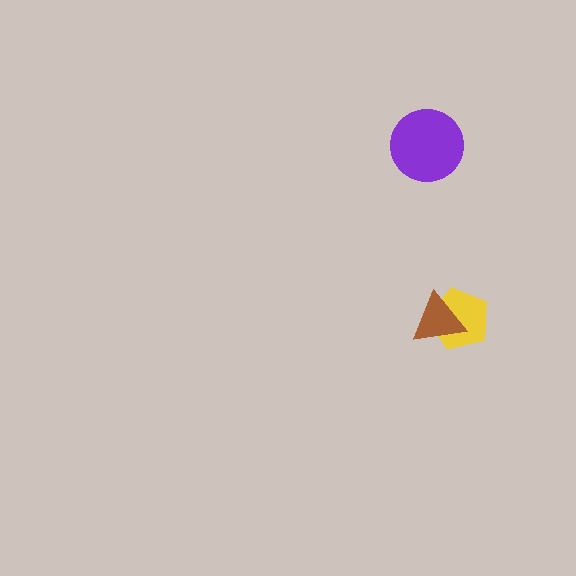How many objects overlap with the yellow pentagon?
1 object overlaps with the yellow pentagon.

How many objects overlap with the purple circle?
0 objects overlap with the purple circle.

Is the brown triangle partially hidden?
No, no other shape covers it.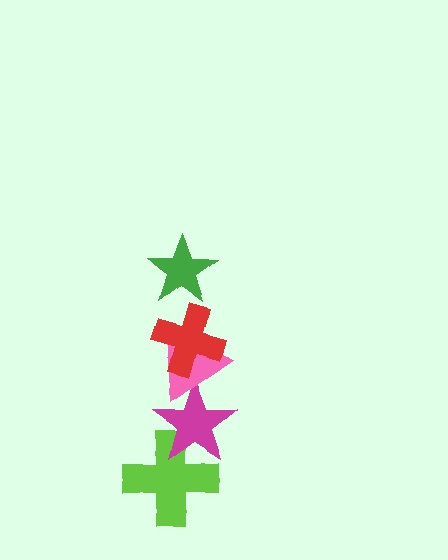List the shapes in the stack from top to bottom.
From top to bottom: the green star, the red cross, the pink triangle, the magenta star, the lime cross.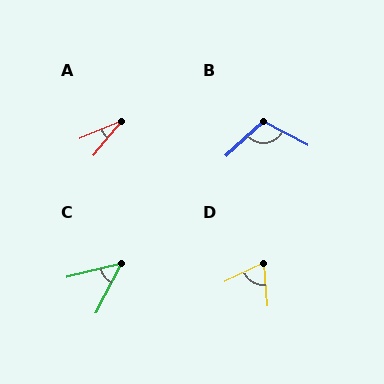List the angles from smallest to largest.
A (28°), C (49°), D (69°), B (109°).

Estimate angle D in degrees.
Approximately 69 degrees.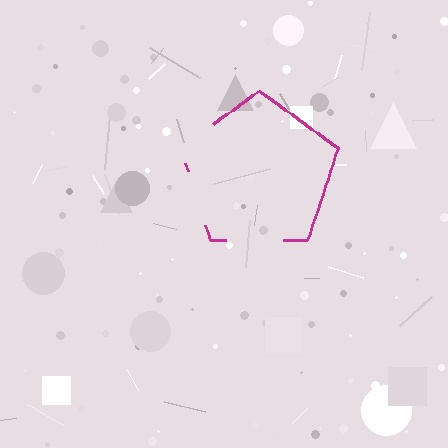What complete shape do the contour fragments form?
The contour fragments form a pentagon.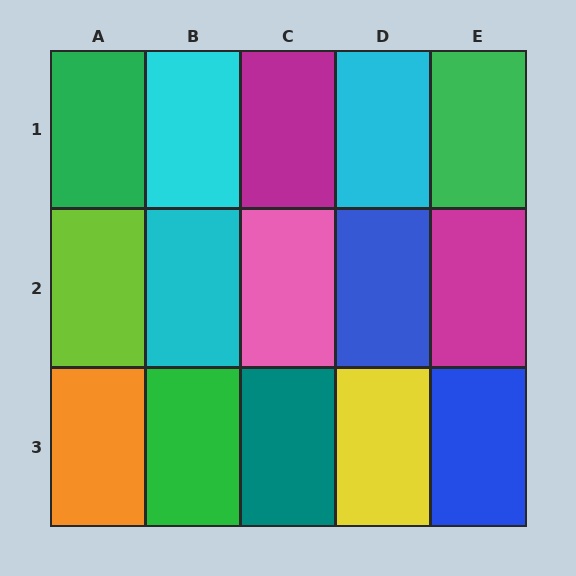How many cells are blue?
2 cells are blue.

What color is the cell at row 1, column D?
Cyan.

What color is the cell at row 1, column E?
Green.